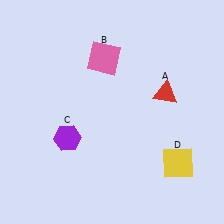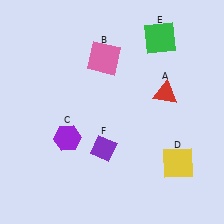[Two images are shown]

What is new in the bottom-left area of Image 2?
A purple diamond (F) was added in the bottom-left area of Image 2.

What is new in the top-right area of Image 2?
A green square (E) was added in the top-right area of Image 2.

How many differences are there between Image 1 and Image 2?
There are 2 differences between the two images.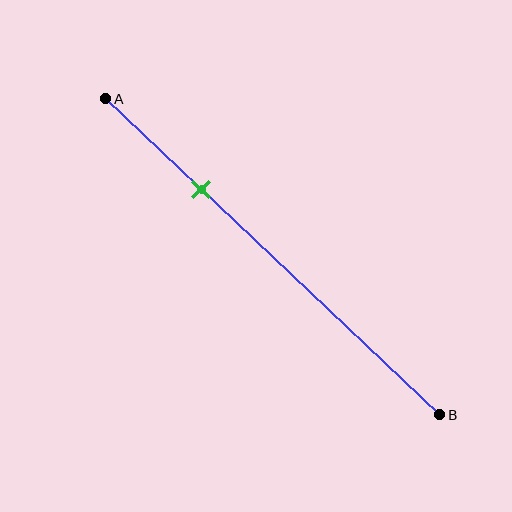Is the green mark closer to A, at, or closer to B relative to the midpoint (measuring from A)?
The green mark is closer to point A than the midpoint of segment AB.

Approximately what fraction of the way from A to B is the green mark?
The green mark is approximately 30% of the way from A to B.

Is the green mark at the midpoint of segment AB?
No, the mark is at about 30% from A, not at the 50% midpoint.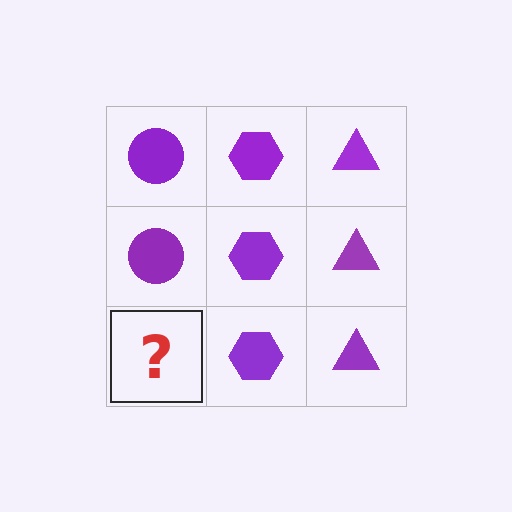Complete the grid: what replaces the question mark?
The question mark should be replaced with a purple circle.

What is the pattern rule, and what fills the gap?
The rule is that each column has a consistent shape. The gap should be filled with a purple circle.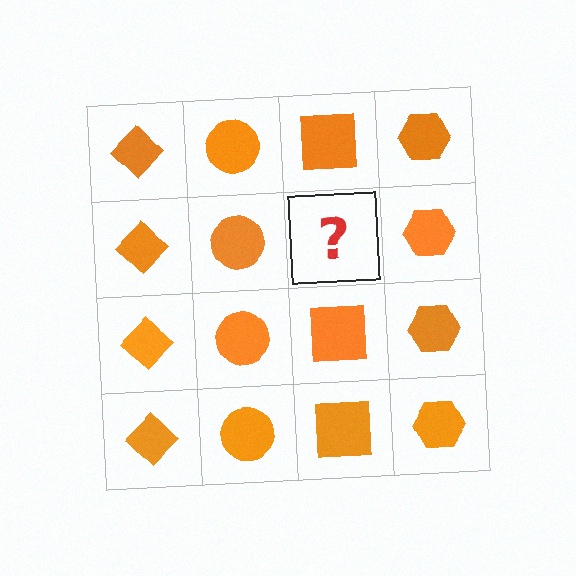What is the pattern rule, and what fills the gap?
The rule is that each column has a consistent shape. The gap should be filled with an orange square.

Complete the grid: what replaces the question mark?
The question mark should be replaced with an orange square.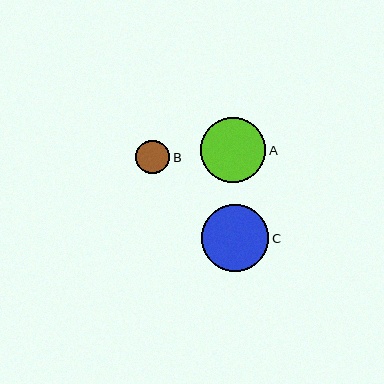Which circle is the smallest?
Circle B is the smallest with a size of approximately 34 pixels.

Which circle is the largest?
Circle C is the largest with a size of approximately 67 pixels.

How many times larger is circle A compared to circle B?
Circle A is approximately 1.9 times the size of circle B.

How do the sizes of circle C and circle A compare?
Circle C and circle A are approximately the same size.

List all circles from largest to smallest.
From largest to smallest: C, A, B.